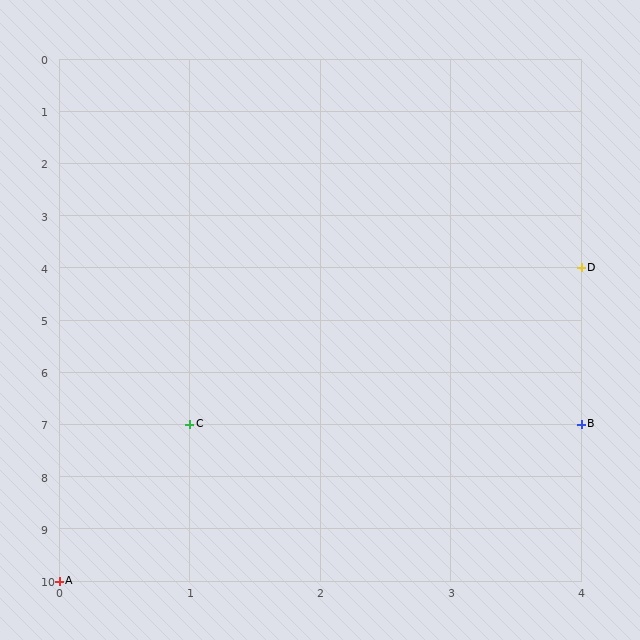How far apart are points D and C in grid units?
Points D and C are 3 columns and 3 rows apart (about 4.2 grid units diagonally).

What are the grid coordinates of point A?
Point A is at grid coordinates (0, 10).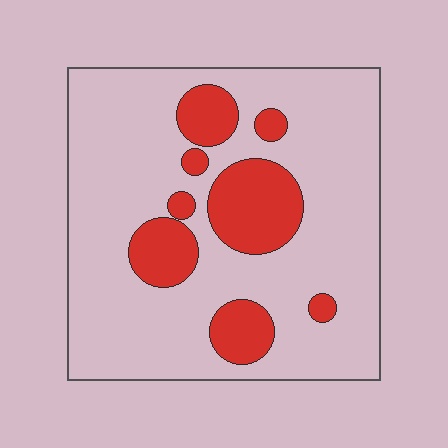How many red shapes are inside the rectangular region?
8.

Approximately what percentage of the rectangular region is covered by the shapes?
Approximately 20%.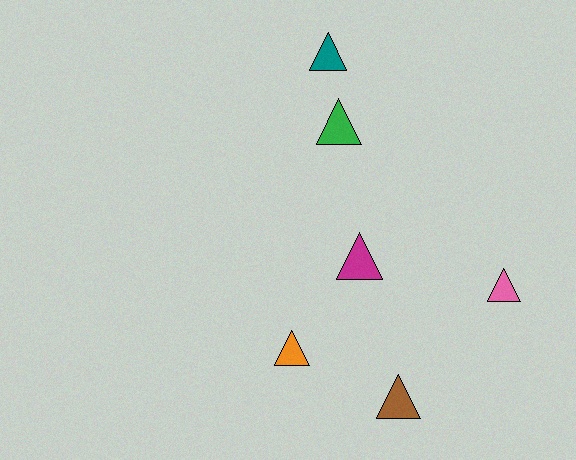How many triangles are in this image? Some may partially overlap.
There are 6 triangles.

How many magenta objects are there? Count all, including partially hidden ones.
There is 1 magenta object.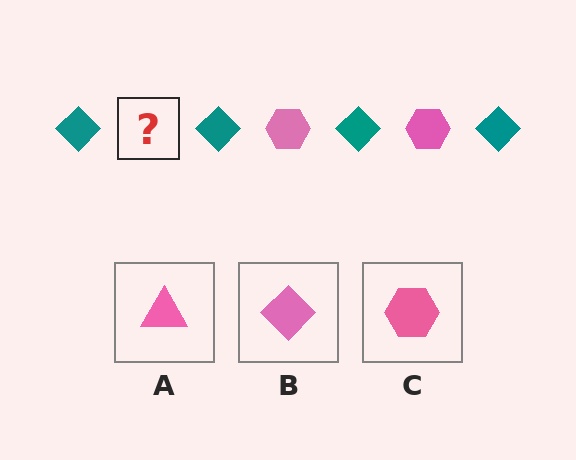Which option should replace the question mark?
Option C.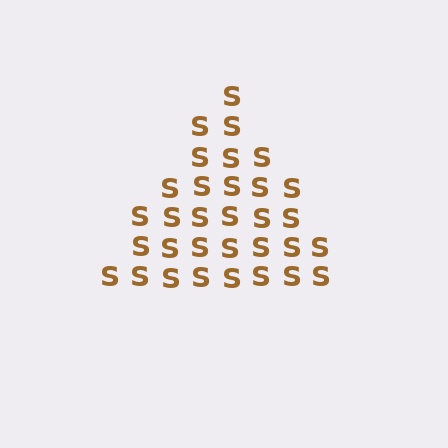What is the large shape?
The large shape is a triangle.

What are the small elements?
The small elements are letter S's.